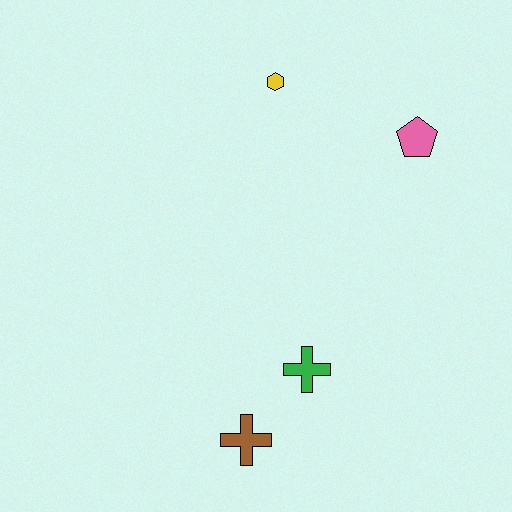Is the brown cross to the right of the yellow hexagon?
No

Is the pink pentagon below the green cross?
No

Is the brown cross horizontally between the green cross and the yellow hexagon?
No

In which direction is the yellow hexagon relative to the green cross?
The yellow hexagon is above the green cross.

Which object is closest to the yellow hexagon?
The pink pentagon is closest to the yellow hexagon.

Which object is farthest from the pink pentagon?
The brown cross is farthest from the pink pentagon.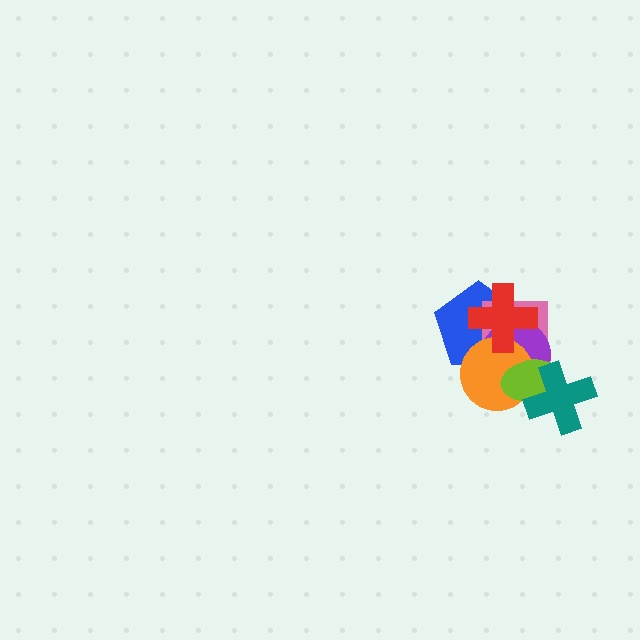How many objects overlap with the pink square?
5 objects overlap with the pink square.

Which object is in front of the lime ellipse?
The teal cross is in front of the lime ellipse.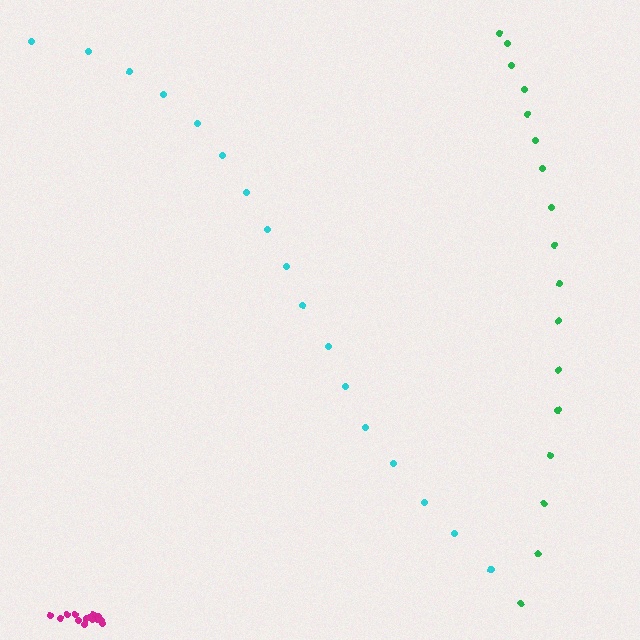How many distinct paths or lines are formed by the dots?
There are 3 distinct paths.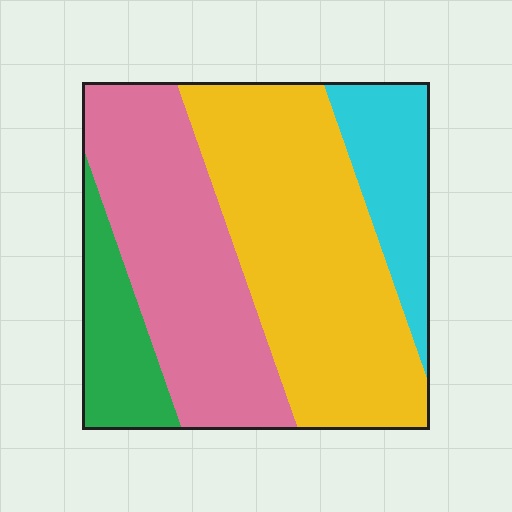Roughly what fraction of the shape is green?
Green takes up about one eighth (1/8) of the shape.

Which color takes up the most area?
Yellow, at roughly 40%.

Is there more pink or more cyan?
Pink.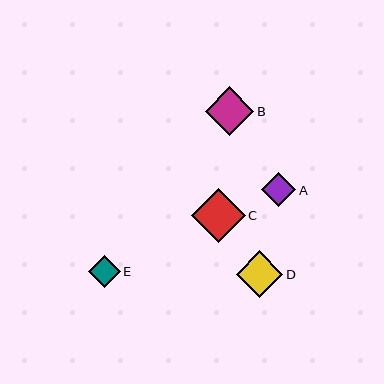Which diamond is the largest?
Diamond C is the largest with a size of approximately 54 pixels.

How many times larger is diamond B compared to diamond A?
Diamond B is approximately 1.4 times the size of diamond A.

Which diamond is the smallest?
Diamond E is the smallest with a size of approximately 32 pixels.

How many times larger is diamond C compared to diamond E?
Diamond C is approximately 1.7 times the size of diamond E.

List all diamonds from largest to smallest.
From largest to smallest: C, B, D, A, E.